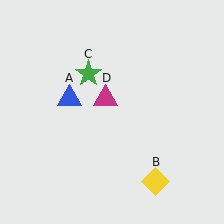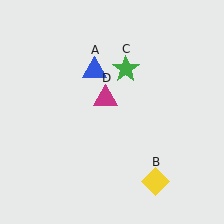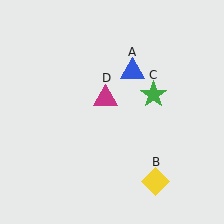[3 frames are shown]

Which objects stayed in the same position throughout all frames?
Yellow diamond (object B) and magenta triangle (object D) remained stationary.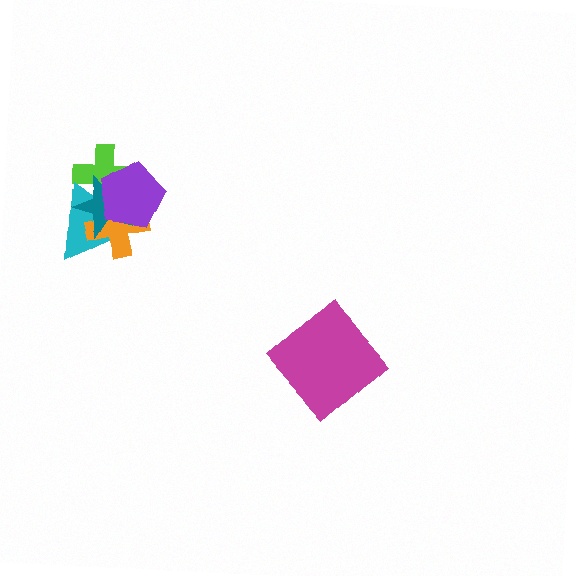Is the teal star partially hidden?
Yes, it is partially covered by another shape.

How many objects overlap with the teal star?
4 objects overlap with the teal star.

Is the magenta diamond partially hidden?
No, no other shape covers it.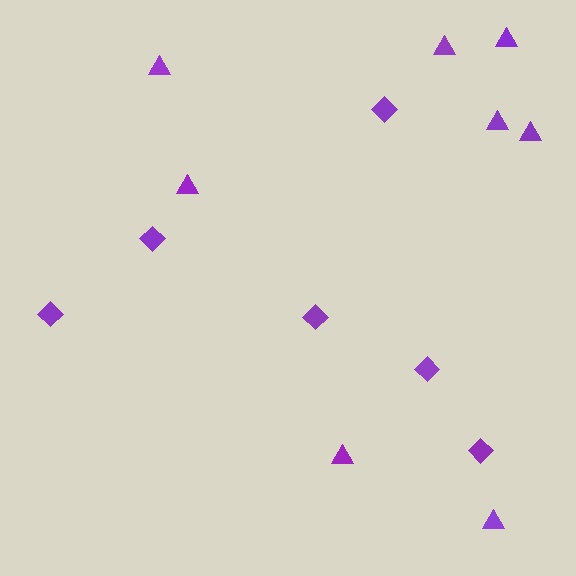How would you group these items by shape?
There are 2 groups: one group of diamonds (6) and one group of triangles (8).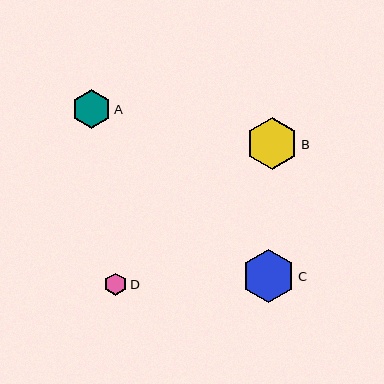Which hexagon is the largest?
Hexagon C is the largest with a size of approximately 53 pixels.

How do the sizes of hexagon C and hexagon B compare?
Hexagon C and hexagon B are approximately the same size.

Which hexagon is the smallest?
Hexagon D is the smallest with a size of approximately 22 pixels.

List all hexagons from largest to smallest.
From largest to smallest: C, B, A, D.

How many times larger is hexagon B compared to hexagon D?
Hexagon B is approximately 2.3 times the size of hexagon D.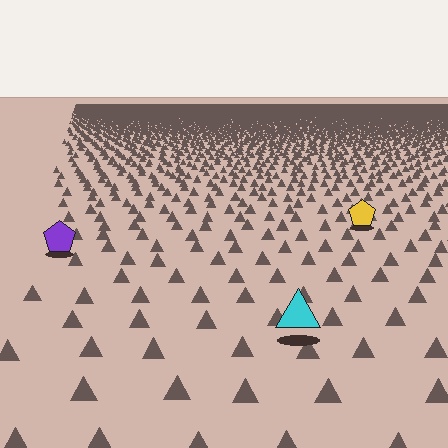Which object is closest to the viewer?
The cyan triangle is closest. The texture marks near it are larger and more spread out.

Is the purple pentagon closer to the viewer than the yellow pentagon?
Yes. The purple pentagon is closer — you can tell from the texture gradient: the ground texture is coarser near it.